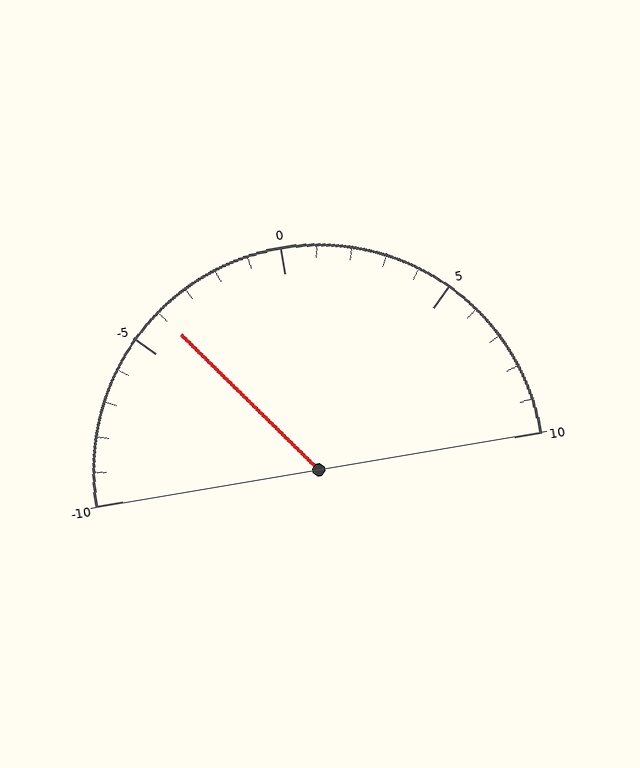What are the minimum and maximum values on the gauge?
The gauge ranges from -10 to 10.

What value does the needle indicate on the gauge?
The needle indicates approximately -4.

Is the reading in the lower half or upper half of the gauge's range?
The reading is in the lower half of the range (-10 to 10).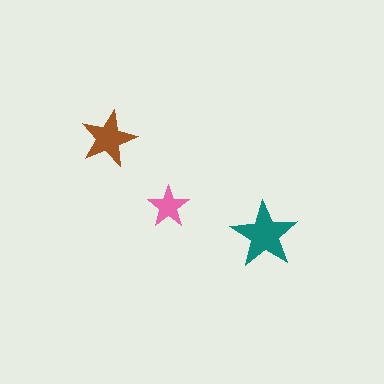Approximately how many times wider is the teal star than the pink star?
About 1.5 times wider.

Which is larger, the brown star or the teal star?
The teal one.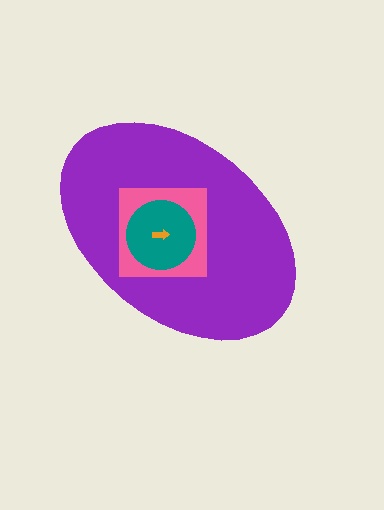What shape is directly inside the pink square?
The teal circle.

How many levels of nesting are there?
4.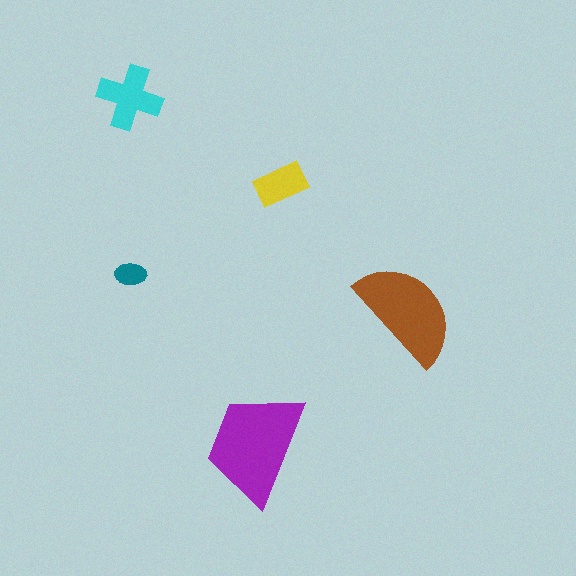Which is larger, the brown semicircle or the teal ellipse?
The brown semicircle.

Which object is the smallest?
The teal ellipse.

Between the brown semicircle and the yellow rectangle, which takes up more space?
The brown semicircle.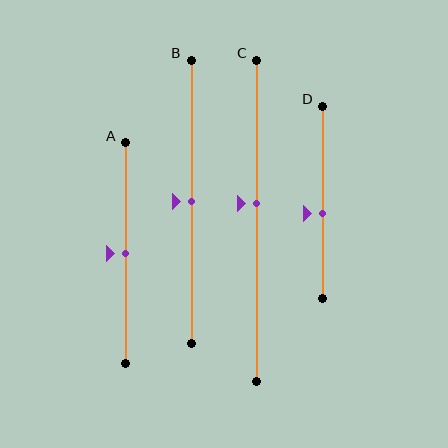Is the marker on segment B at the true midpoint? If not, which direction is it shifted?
Yes, the marker on segment B is at the true midpoint.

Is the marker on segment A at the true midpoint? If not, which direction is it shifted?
Yes, the marker on segment A is at the true midpoint.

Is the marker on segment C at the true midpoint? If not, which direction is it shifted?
No, the marker on segment C is shifted upward by about 5% of the segment length.